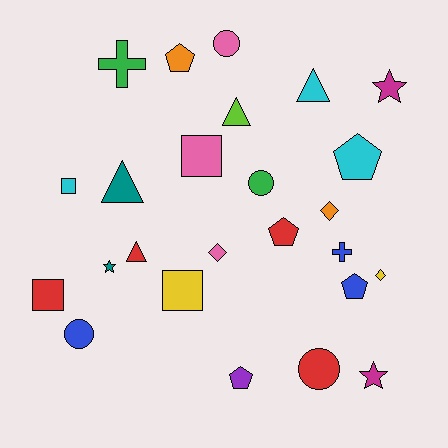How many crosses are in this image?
There are 2 crosses.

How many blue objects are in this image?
There are 3 blue objects.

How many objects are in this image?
There are 25 objects.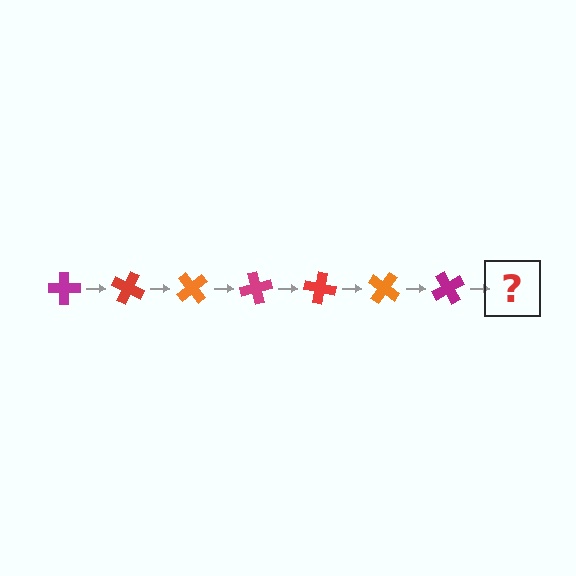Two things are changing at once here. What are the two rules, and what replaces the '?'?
The two rules are that it rotates 25 degrees each step and the color cycles through magenta, red, and orange. The '?' should be a red cross, rotated 175 degrees from the start.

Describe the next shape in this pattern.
It should be a red cross, rotated 175 degrees from the start.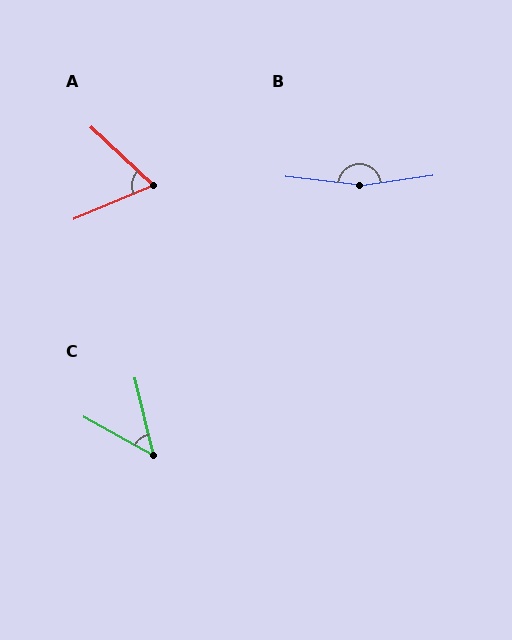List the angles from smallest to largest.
C (47°), A (66°), B (165°).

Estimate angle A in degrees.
Approximately 66 degrees.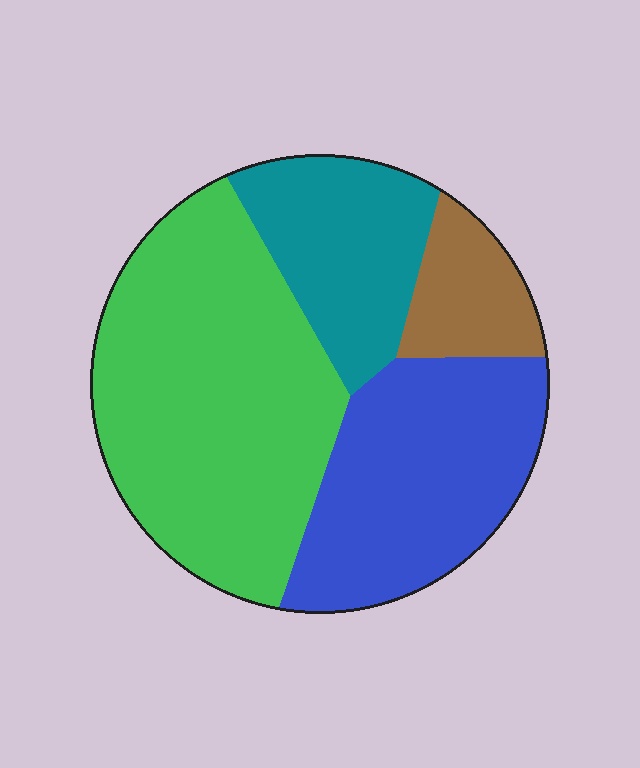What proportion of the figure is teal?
Teal covers around 20% of the figure.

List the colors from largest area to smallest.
From largest to smallest: green, blue, teal, brown.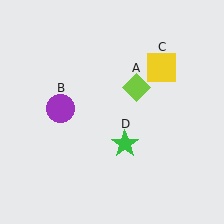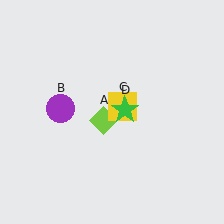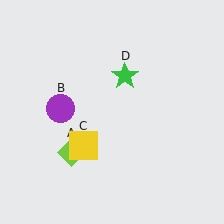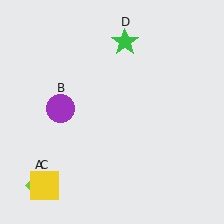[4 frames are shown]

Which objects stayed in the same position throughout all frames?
Purple circle (object B) remained stationary.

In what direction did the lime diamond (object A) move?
The lime diamond (object A) moved down and to the left.